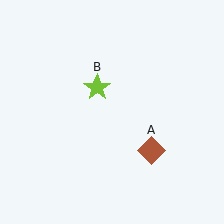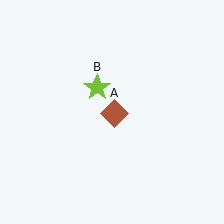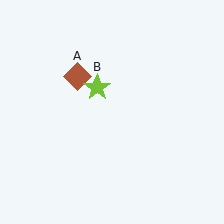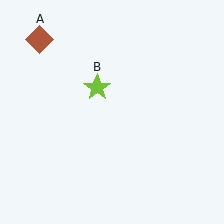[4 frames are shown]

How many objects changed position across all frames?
1 object changed position: brown diamond (object A).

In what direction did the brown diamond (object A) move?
The brown diamond (object A) moved up and to the left.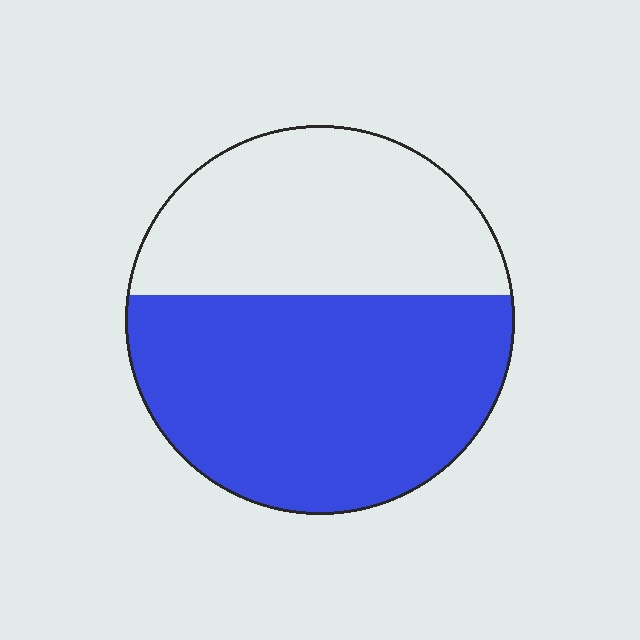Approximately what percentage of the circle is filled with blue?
Approximately 60%.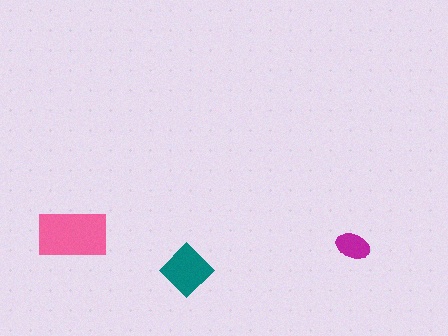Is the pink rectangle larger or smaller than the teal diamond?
Larger.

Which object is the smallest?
The magenta ellipse.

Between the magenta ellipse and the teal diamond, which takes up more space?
The teal diamond.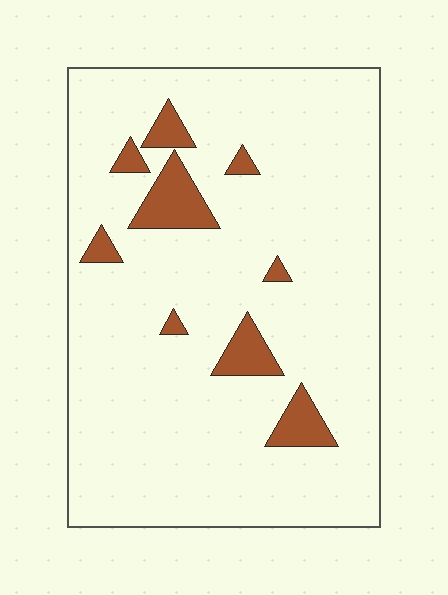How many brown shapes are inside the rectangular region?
9.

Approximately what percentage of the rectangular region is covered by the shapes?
Approximately 10%.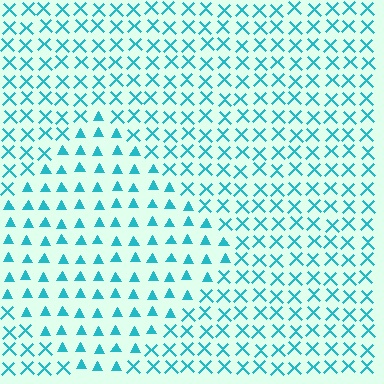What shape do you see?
I see a diamond.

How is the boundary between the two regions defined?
The boundary is defined by a change in element shape: triangles inside vs. X marks outside. All elements share the same color and spacing.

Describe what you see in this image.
The image is filled with small cyan elements arranged in a uniform grid. A diamond-shaped region contains triangles, while the surrounding area contains X marks. The boundary is defined purely by the change in element shape.